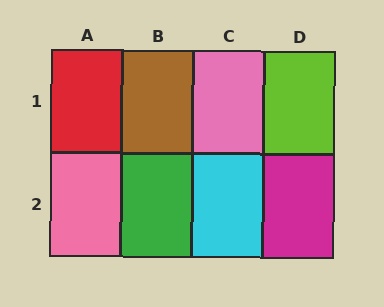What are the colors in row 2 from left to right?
Pink, green, cyan, magenta.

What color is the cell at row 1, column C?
Pink.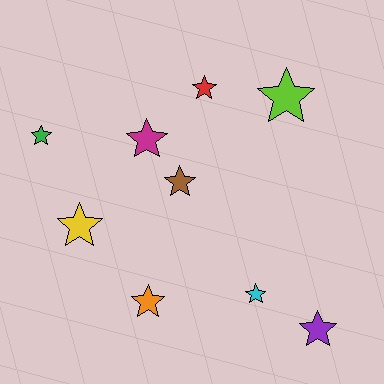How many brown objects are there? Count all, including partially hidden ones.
There is 1 brown object.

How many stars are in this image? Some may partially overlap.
There are 9 stars.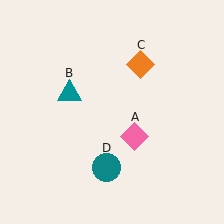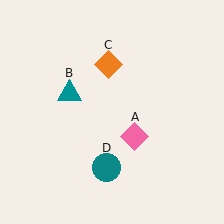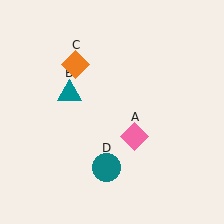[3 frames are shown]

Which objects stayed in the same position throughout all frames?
Pink diamond (object A) and teal triangle (object B) and teal circle (object D) remained stationary.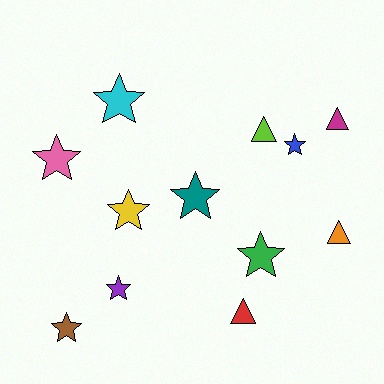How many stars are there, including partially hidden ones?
There are 8 stars.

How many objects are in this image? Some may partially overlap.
There are 12 objects.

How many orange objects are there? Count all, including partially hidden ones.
There is 1 orange object.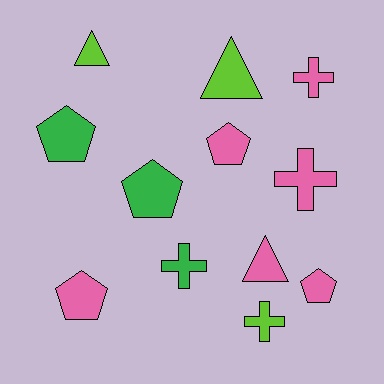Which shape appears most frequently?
Pentagon, with 5 objects.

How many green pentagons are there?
There are 2 green pentagons.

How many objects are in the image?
There are 12 objects.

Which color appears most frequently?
Pink, with 6 objects.